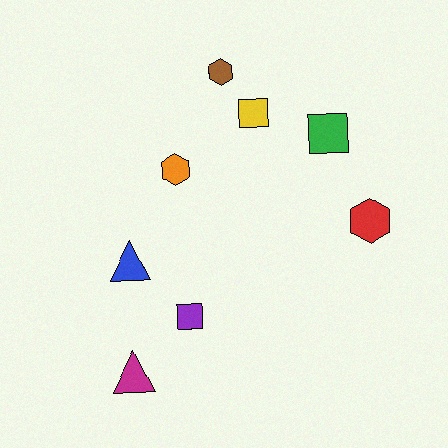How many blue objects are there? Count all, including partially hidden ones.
There is 1 blue object.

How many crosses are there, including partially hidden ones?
There are no crosses.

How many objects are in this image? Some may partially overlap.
There are 8 objects.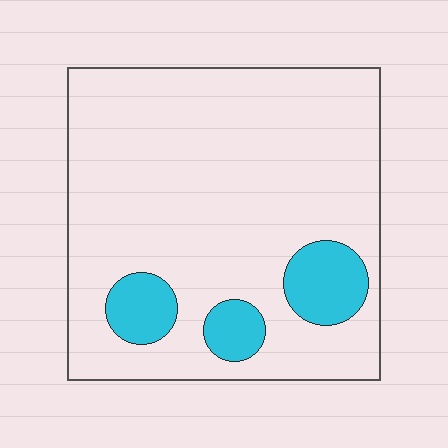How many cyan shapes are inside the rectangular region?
3.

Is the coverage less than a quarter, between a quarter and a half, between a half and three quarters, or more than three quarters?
Less than a quarter.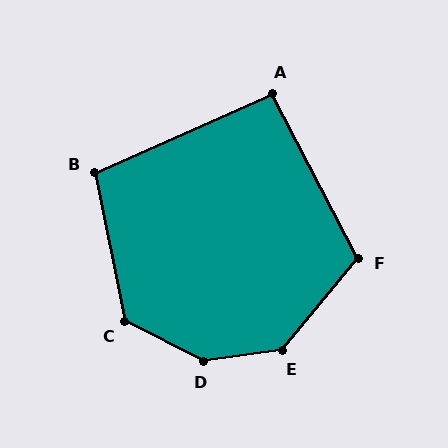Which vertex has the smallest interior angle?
A, at approximately 94 degrees.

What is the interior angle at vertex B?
Approximately 103 degrees (obtuse).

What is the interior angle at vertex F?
Approximately 113 degrees (obtuse).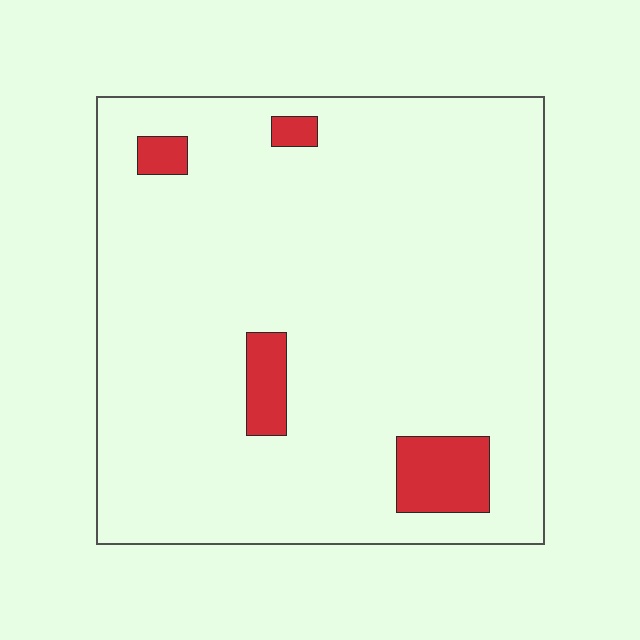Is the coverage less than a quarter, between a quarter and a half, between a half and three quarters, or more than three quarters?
Less than a quarter.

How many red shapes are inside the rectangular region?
4.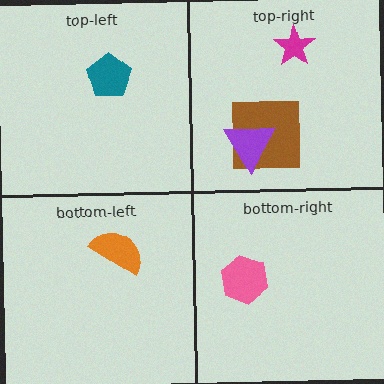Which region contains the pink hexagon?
The bottom-right region.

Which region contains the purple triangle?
The top-right region.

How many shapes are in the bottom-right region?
1.